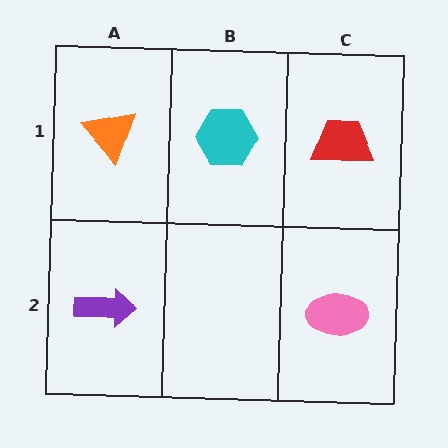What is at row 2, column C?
A pink ellipse.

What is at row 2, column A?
A purple arrow.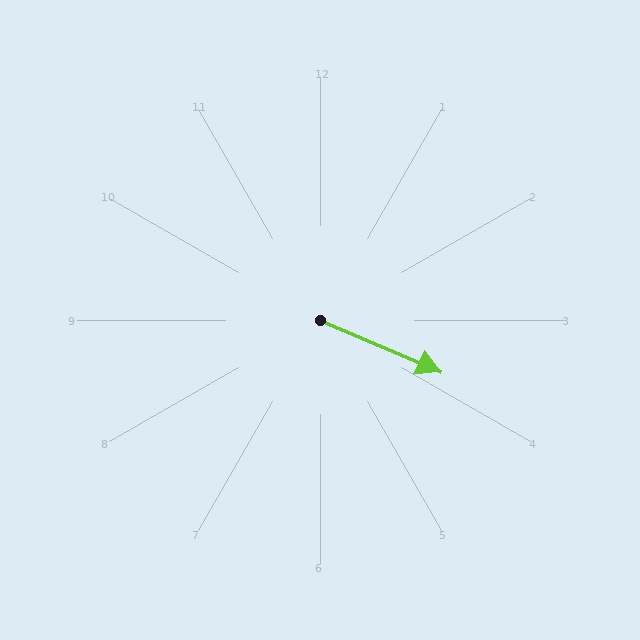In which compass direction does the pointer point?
Southeast.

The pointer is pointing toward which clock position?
Roughly 4 o'clock.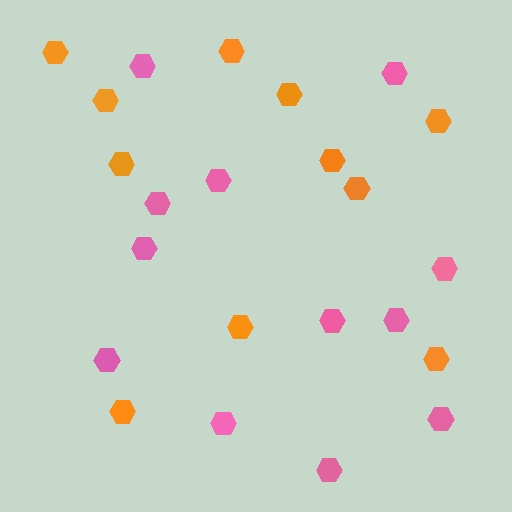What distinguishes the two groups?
There are 2 groups: one group of pink hexagons (12) and one group of orange hexagons (11).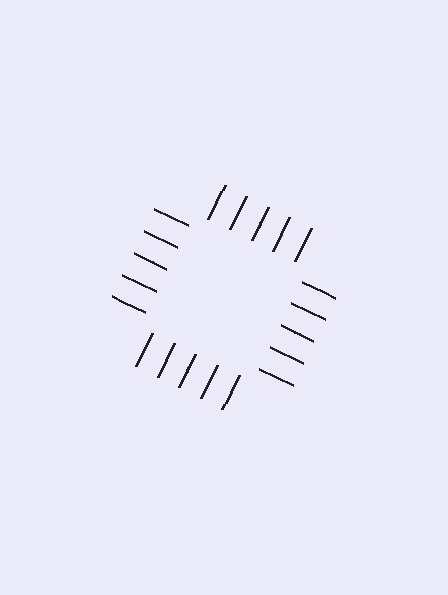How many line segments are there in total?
20 — 5 along each of the 4 edges.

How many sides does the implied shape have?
4 sides — the line-ends trace a square.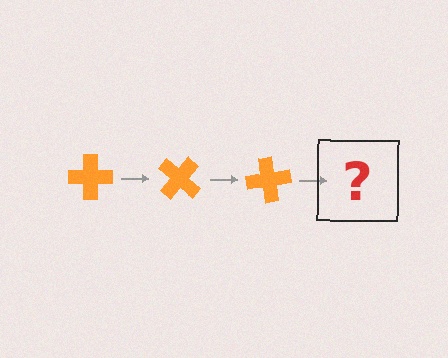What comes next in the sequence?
The next element should be an orange cross rotated 120 degrees.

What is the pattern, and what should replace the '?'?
The pattern is that the cross rotates 40 degrees each step. The '?' should be an orange cross rotated 120 degrees.